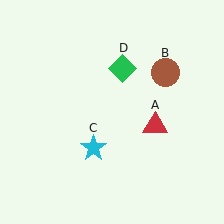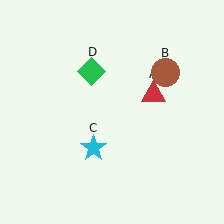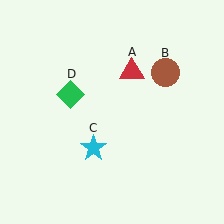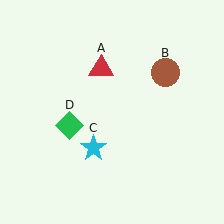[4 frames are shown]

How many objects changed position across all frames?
2 objects changed position: red triangle (object A), green diamond (object D).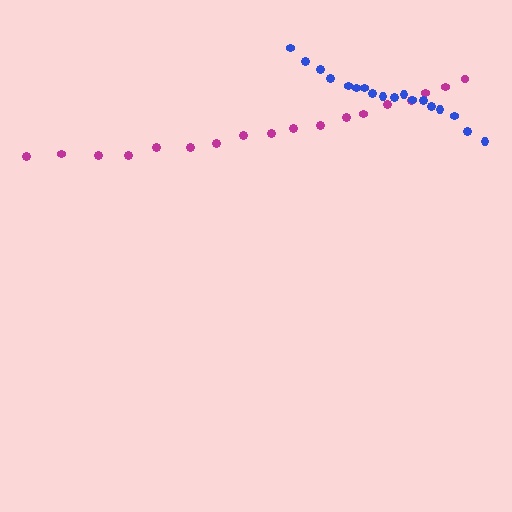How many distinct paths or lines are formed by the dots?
There are 2 distinct paths.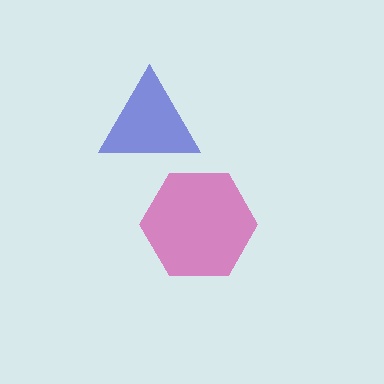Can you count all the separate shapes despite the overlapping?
Yes, there are 2 separate shapes.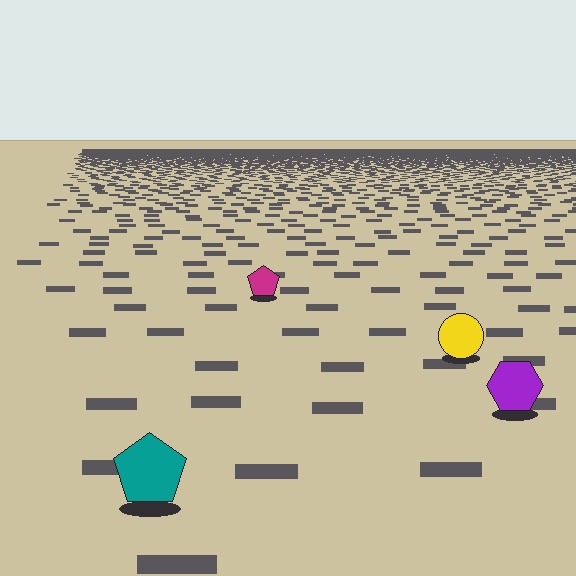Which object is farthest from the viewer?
The magenta pentagon is farthest from the viewer. It appears smaller and the ground texture around it is denser.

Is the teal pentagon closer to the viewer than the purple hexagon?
Yes. The teal pentagon is closer — you can tell from the texture gradient: the ground texture is coarser near it.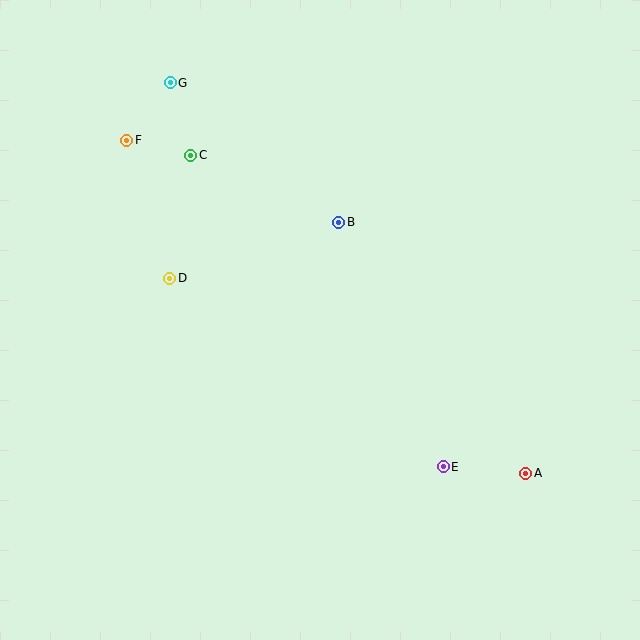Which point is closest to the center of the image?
Point B at (339, 222) is closest to the center.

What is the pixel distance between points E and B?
The distance between E and B is 266 pixels.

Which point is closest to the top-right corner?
Point B is closest to the top-right corner.